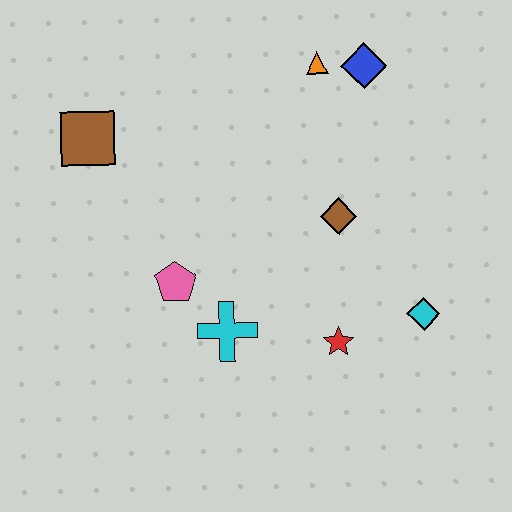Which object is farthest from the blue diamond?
The cyan cross is farthest from the blue diamond.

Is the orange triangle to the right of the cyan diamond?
No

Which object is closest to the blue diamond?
The orange triangle is closest to the blue diamond.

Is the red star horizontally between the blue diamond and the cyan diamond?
No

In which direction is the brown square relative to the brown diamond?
The brown square is to the left of the brown diamond.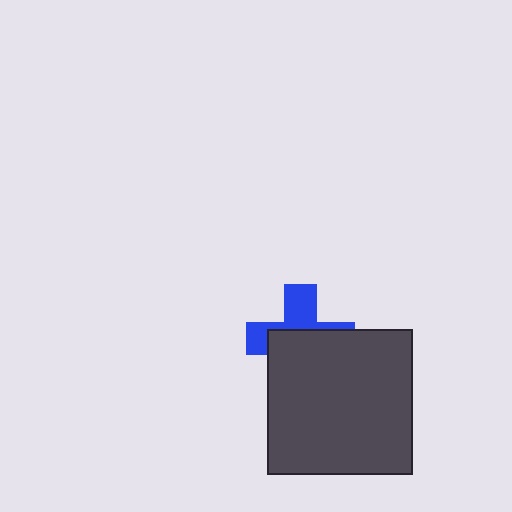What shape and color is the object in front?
The object in front is a dark gray square.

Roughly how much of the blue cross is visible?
A small part of it is visible (roughly 43%).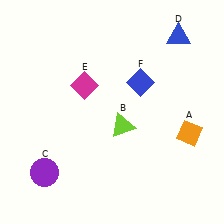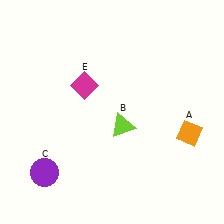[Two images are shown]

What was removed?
The blue diamond (F), the blue triangle (D) were removed in Image 2.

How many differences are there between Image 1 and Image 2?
There are 2 differences between the two images.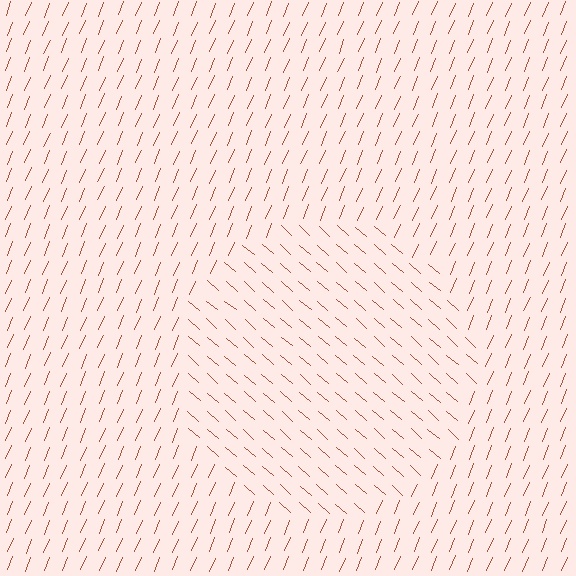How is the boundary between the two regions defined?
The boundary is defined purely by a change in line orientation (approximately 72 degrees difference). All lines are the same color and thickness.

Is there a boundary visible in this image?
Yes, there is a texture boundary formed by a change in line orientation.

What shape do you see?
I see a circle.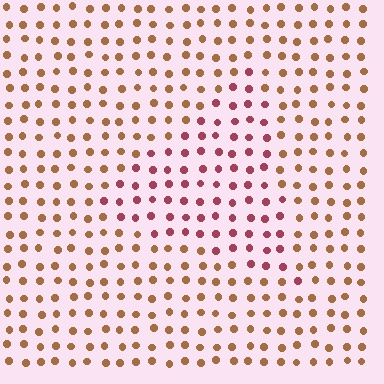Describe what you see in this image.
The image is filled with small brown elements in a uniform arrangement. A triangle-shaped region is visible where the elements are tinted to a slightly different hue, forming a subtle color boundary.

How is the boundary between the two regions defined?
The boundary is defined purely by a slight shift in hue (about 43 degrees). Spacing, size, and orientation are identical on both sides.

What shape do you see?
I see a triangle.